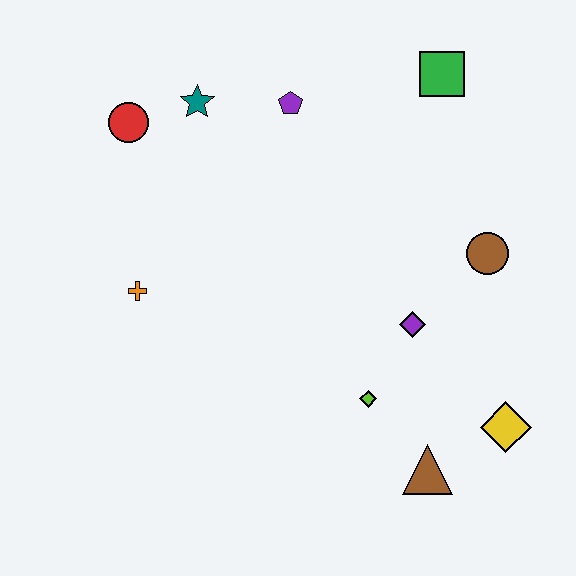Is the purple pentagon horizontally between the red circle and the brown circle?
Yes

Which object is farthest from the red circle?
The yellow diamond is farthest from the red circle.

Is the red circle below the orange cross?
No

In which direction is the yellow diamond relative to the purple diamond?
The yellow diamond is below the purple diamond.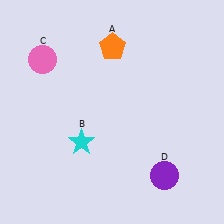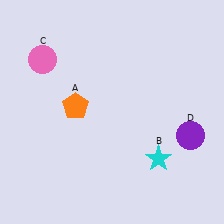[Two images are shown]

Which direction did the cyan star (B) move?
The cyan star (B) moved right.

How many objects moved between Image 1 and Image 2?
3 objects moved between the two images.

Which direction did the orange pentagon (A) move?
The orange pentagon (A) moved down.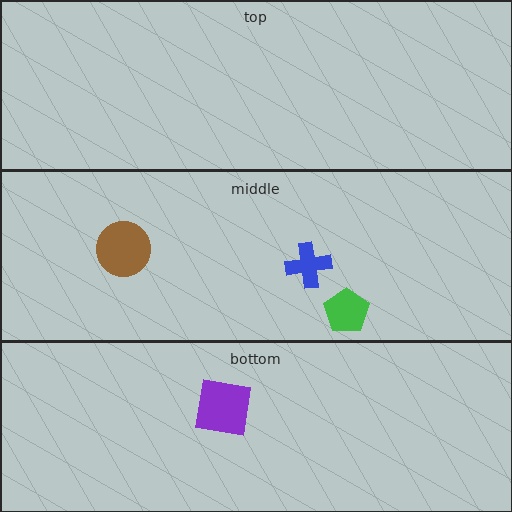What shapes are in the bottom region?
The purple square.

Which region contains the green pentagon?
The middle region.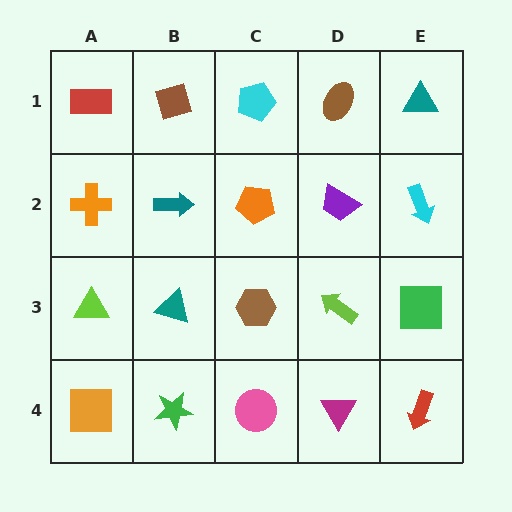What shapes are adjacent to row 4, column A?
A lime triangle (row 3, column A), a green star (row 4, column B).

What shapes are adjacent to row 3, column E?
A cyan arrow (row 2, column E), a red arrow (row 4, column E), a lime arrow (row 3, column D).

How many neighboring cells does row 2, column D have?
4.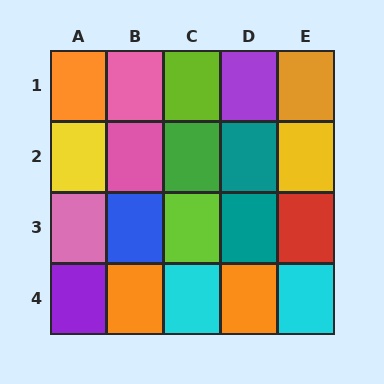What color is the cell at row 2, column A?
Yellow.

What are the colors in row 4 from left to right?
Purple, orange, cyan, orange, cyan.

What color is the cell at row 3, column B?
Blue.